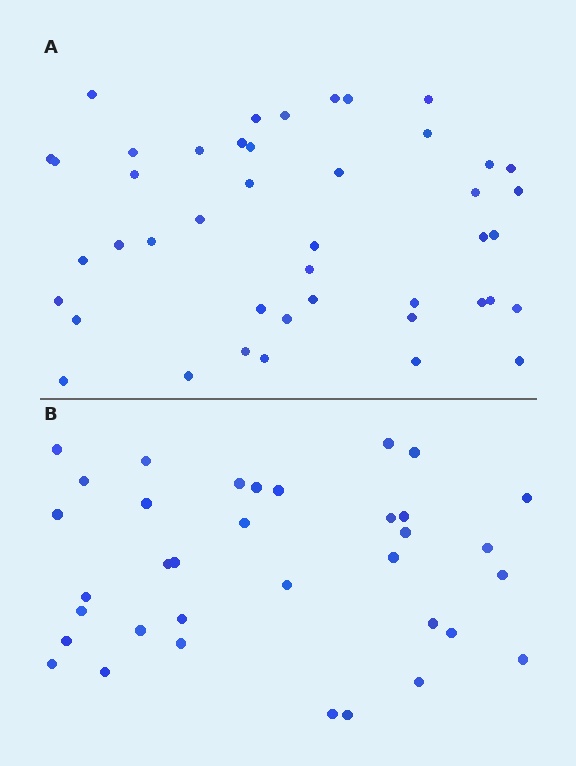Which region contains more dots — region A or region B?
Region A (the top region) has more dots.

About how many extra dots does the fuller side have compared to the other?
Region A has roughly 8 or so more dots than region B.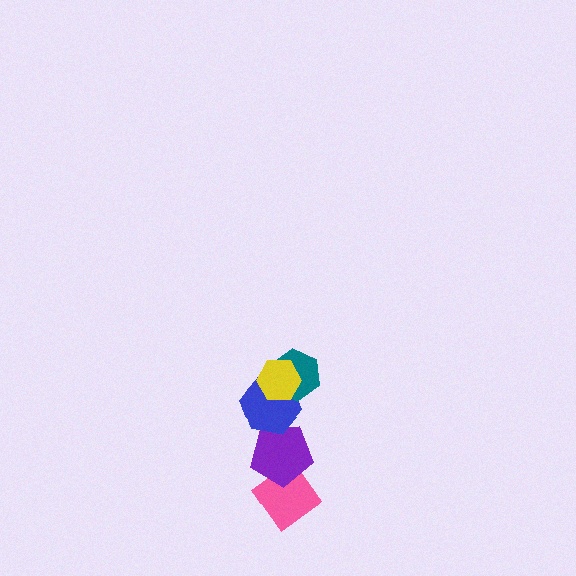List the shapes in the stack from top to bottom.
From top to bottom: the yellow hexagon, the teal hexagon, the blue hexagon, the purple pentagon, the pink diamond.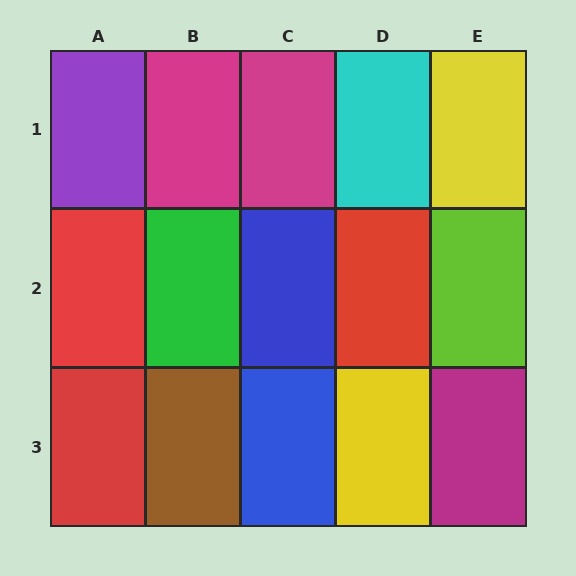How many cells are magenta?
3 cells are magenta.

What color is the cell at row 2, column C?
Blue.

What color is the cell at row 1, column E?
Yellow.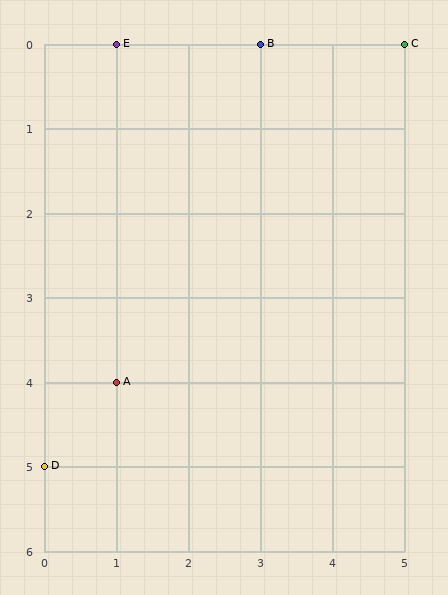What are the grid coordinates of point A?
Point A is at grid coordinates (1, 4).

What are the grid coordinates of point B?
Point B is at grid coordinates (3, 0).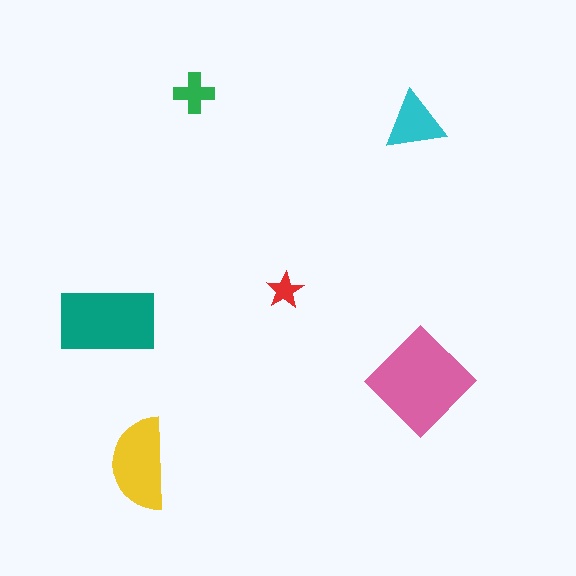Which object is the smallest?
The red star.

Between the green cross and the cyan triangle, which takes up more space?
The cyan triangle.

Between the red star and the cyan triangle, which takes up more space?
The cyan triangle.